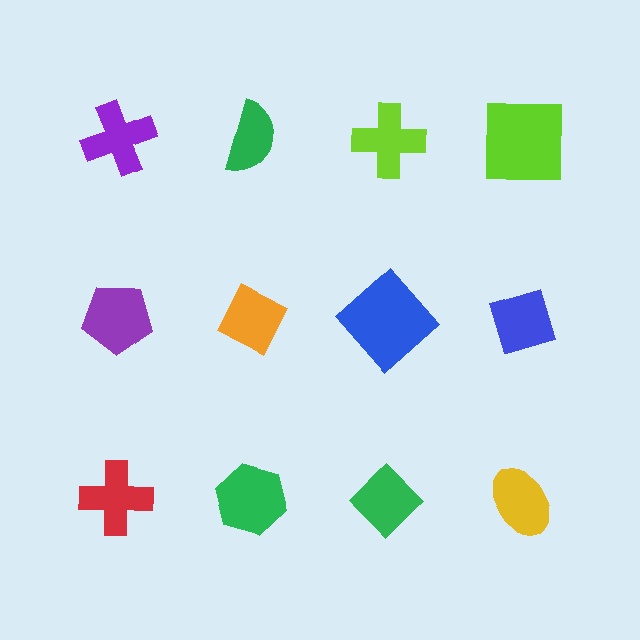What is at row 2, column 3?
A blue diamond.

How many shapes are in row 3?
4 shapes.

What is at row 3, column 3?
A green diamond.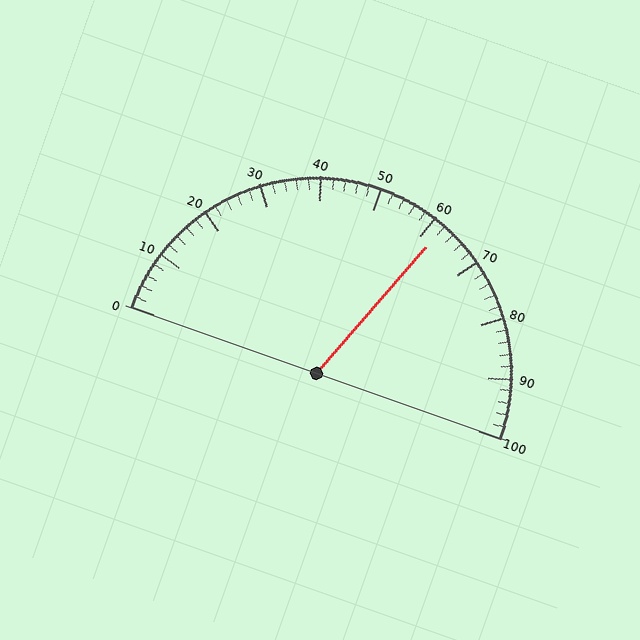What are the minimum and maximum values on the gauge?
The gauge ranges from 0 to 100.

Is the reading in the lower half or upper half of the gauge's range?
The reading is in the upper half of the range (0 to 100).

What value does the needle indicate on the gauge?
The needle indicates approximately 62.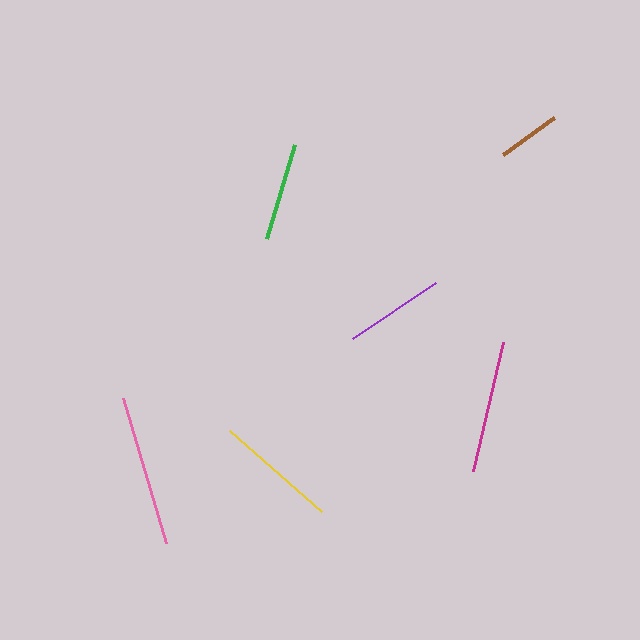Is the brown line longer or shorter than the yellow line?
The yellow line is longer than the brown line.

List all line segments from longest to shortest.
From longest to shortest: pink, magenta, yellow, purple, green, brown.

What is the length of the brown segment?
The brown segment is approximately 63 pixels long.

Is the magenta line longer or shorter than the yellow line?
The magenta line is longer than the yellow line.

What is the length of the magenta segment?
The magenta segment is approximately 133 pixels long.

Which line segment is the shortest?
The brown line is the shortest at approximately 63 pixels.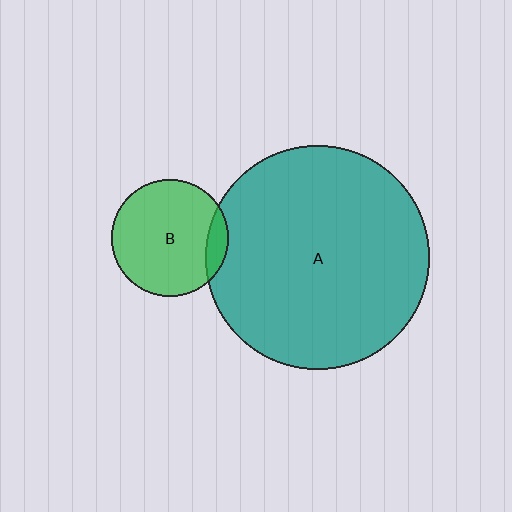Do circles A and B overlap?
Yes.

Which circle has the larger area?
Circle A (teal).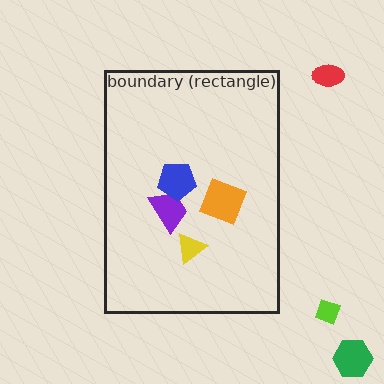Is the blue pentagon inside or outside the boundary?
Inside.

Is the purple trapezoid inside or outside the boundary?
Inside.